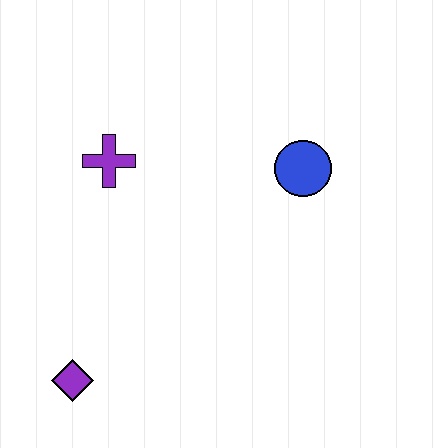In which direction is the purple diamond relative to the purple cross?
The purple diamond is below the purple cross.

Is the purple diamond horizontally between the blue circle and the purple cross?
No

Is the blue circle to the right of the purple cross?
Yes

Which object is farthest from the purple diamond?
The blue circle is farthest from the purple diamond.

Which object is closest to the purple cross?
The blue circle is closest to the purple cross.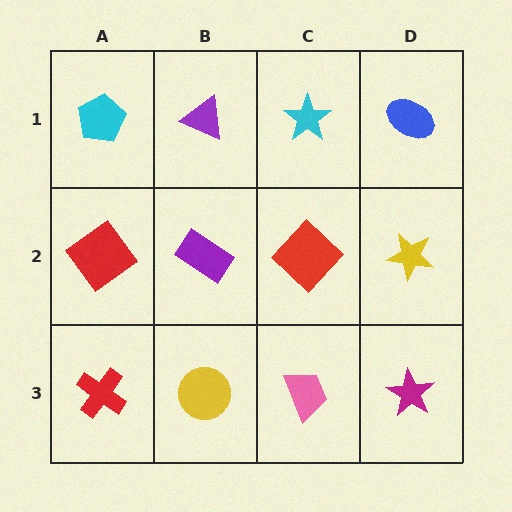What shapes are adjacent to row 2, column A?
A cyan pentagon (row 1, column A), a red cross (row 3, column A), a purple rectangle (row 2, column B).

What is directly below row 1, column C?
A red diamond.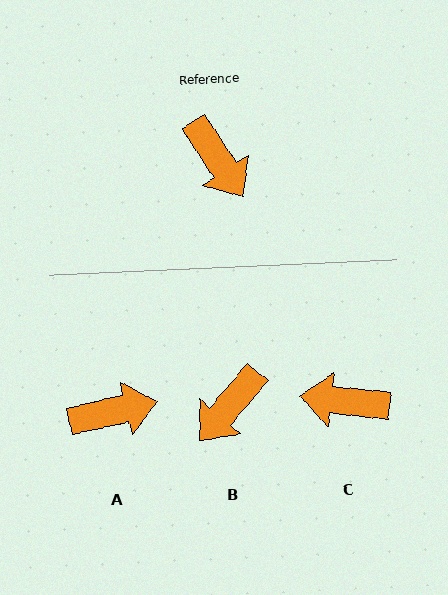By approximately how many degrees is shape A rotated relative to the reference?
Approximately 70 degrees counter-clockwise.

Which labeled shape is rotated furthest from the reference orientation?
C, about 129 degrees away.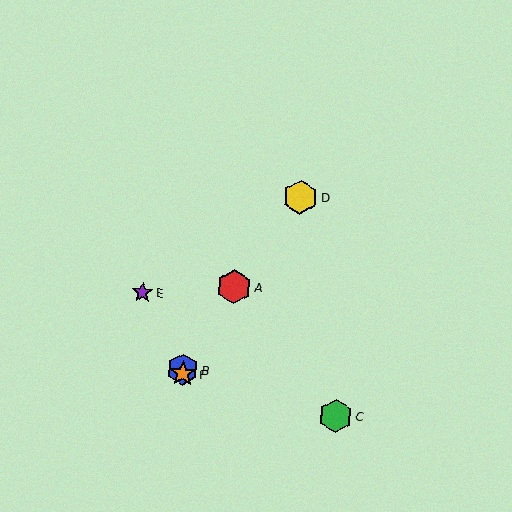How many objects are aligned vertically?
2 objects (B, F) are aligned vertically.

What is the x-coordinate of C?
Object C is at x≈336.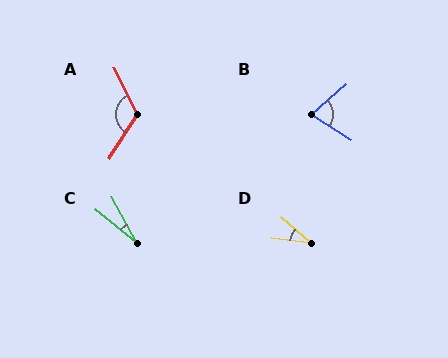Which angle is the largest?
A, at approximately 121 degrees.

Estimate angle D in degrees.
Approximately 35 degrees.